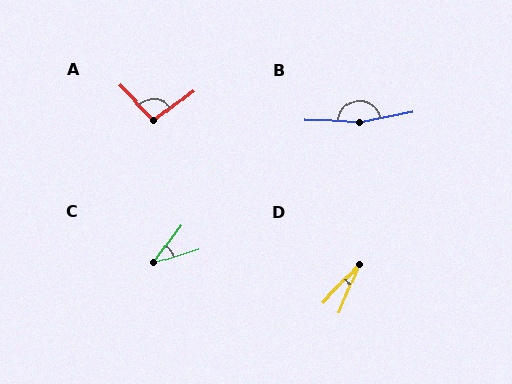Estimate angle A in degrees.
Approximately 96 degrees.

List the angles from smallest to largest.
D (21°), C (35°), A (96°), B (167°).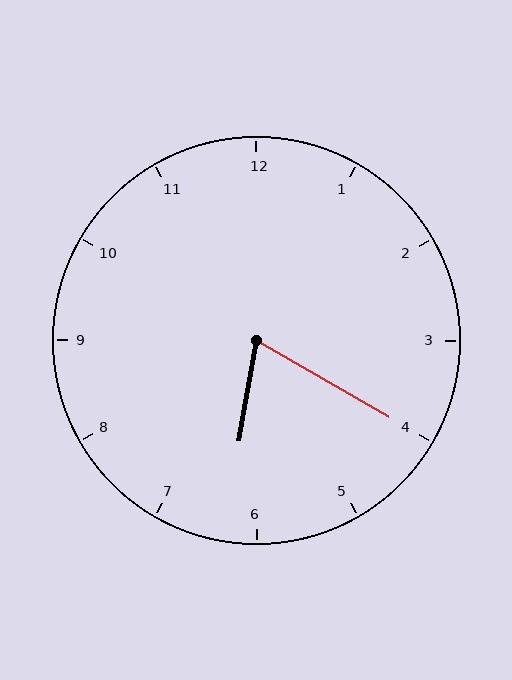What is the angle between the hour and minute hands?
Approximately 70 degrees.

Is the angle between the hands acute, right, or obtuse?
It is acute.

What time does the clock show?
6:20.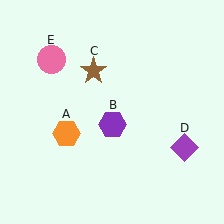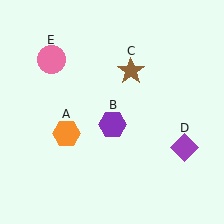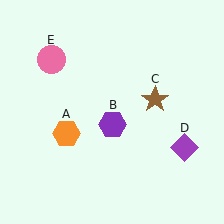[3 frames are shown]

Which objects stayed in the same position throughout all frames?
Orange hexagon (object A) and purple hexagon (object B) and purple diamond (object D) and pink circle (object E) remained stationary.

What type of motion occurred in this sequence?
The brown star (object C) rotated clockwise around the center of the scene.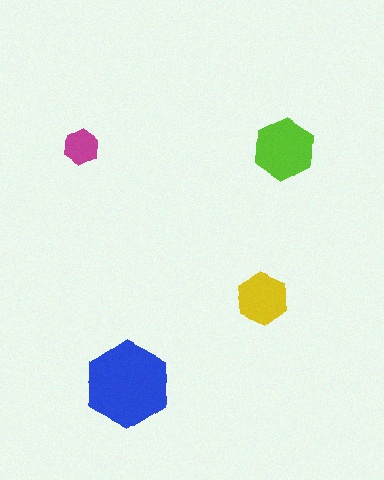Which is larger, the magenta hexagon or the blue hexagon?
The blue one.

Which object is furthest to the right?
The lime hexagon is rightmost.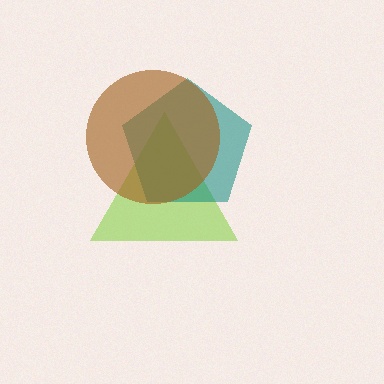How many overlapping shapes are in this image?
There are 3 overlapping shapes in the image.